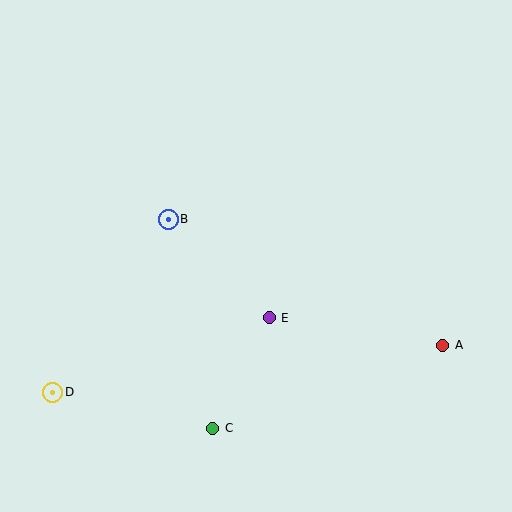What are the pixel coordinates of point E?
Point E is at (269, 318).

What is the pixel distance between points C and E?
The distance between C and E is 124 pixels.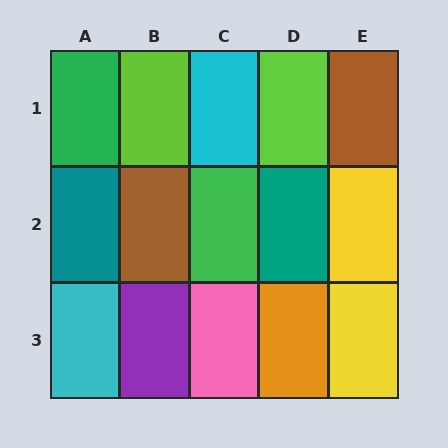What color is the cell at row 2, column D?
Teal.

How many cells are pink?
1 cell is pink.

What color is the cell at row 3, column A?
Cyan.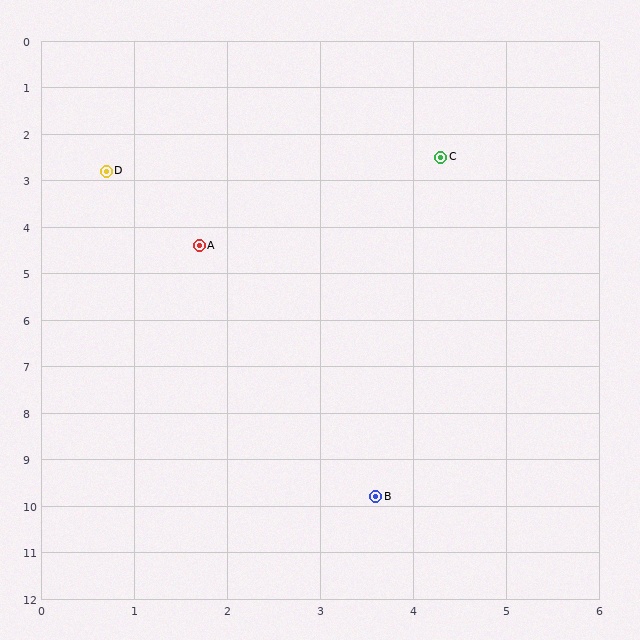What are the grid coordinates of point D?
Point D is at approximately (0.7, 2.8).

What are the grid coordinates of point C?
Point C is at approximately (4.3, 2.5).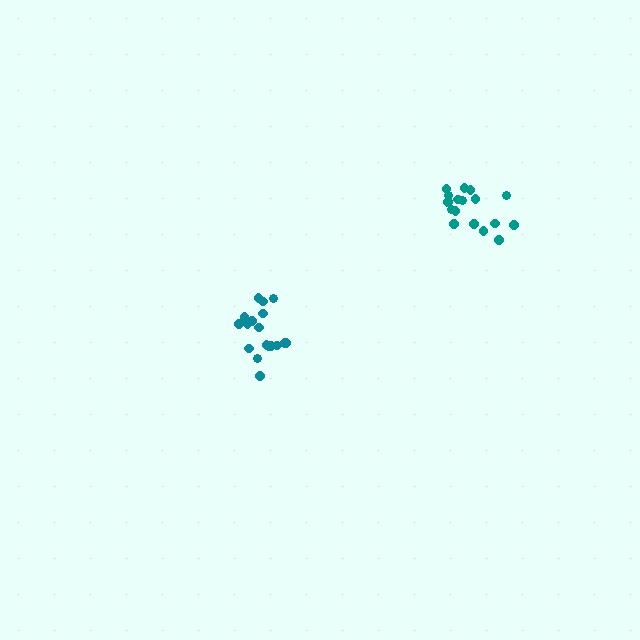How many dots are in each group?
Group 1: 17 dots, Group 2: 18 dots (35 total).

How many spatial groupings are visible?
There are 2 spatial groupings.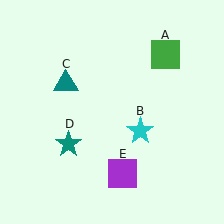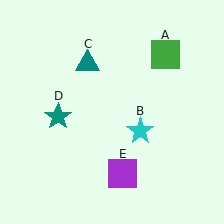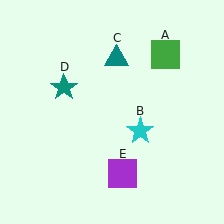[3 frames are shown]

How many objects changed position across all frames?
2 objects changed position: teal triangle (object C), teal star (object D).